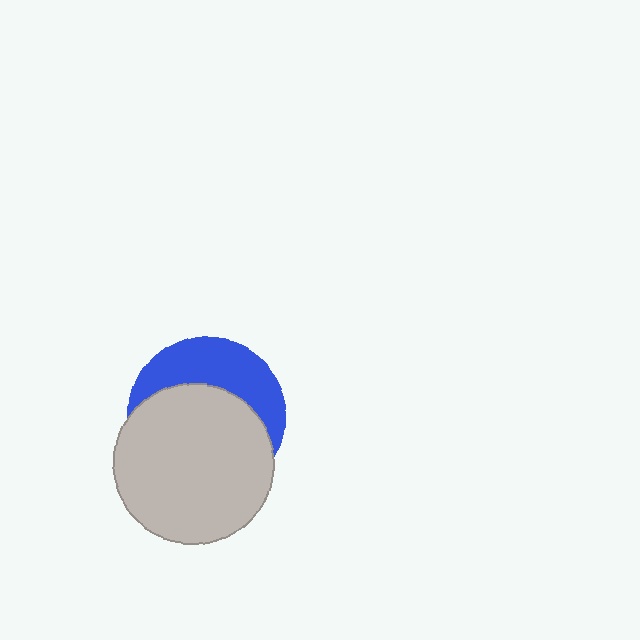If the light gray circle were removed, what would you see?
You would see the complete blue circle.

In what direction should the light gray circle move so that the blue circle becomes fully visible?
The light gray circle should move down. That is the shortest direction to clear the overlap and leave the blue circle fully visible.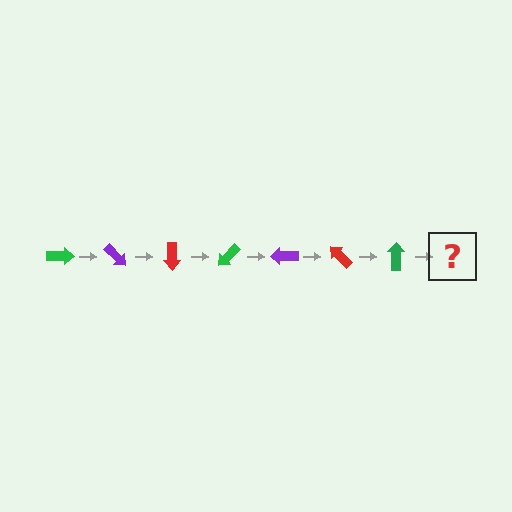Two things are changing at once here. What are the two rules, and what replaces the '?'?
The two rules are that it rotates 45 degrees each step and the color cycles through green, purple, and red. The '?' should be a purple arrow, rotated 315 degrees from the start.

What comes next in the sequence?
The next element should be a purple arrow, rotated 315 degrees from the start.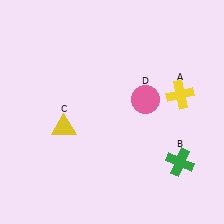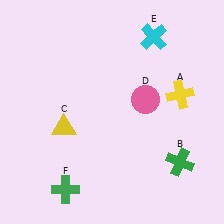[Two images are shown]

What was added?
A cyan cross (E), a green cross (F) were added in Image 2.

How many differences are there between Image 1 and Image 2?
There are 2 differences between the two images.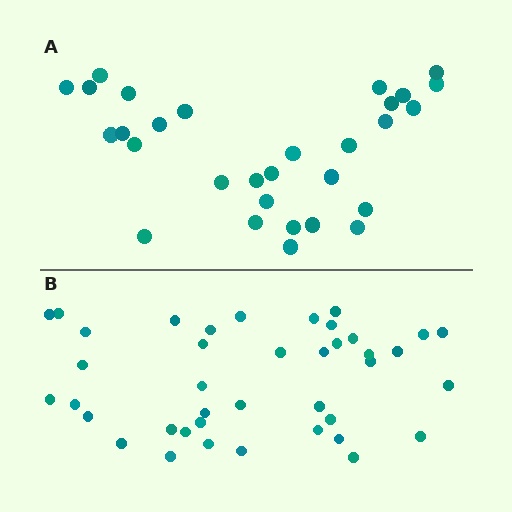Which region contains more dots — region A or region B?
Region B (the bottom region) has more dots.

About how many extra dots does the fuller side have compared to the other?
Region B has roughly 10 or so more dots than region A.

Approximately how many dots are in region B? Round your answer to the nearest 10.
About 40 dots.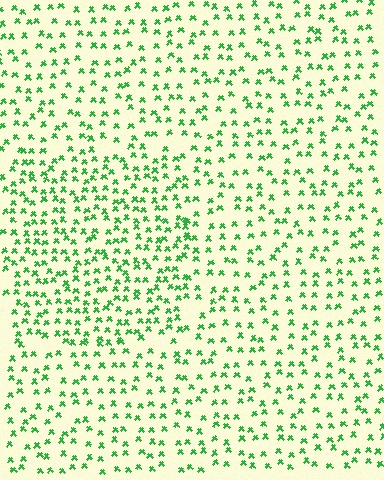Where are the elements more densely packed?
The elements are more densely packed inside the rectangle boundary.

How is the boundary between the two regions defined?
The boundary is defined by a change in element density (approximately 1.6x ratio). All elements are the same color, size, and shape.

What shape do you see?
I see a rectangle.